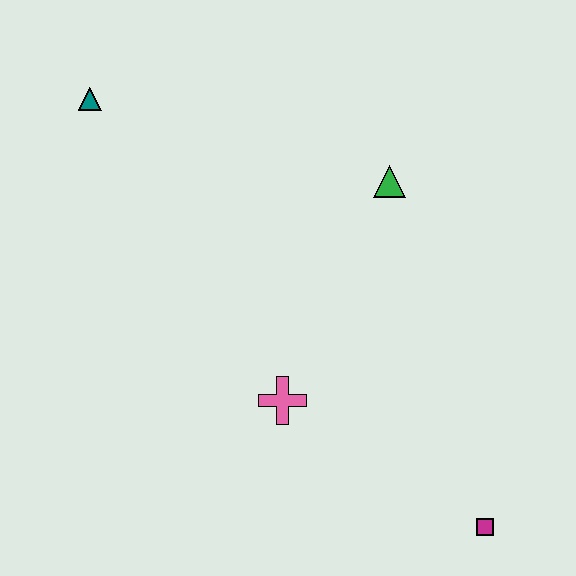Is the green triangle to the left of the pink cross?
No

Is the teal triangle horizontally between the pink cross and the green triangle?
No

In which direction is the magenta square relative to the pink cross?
The magenta square is to the right of the pink cross.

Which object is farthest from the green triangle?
The magenta square is farthest from the green triangle.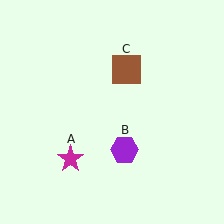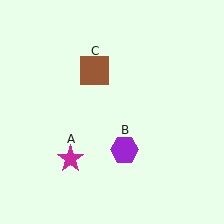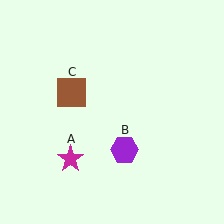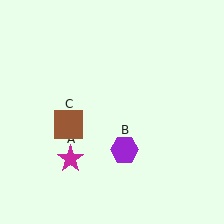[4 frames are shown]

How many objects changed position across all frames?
1 object changed position: brown square (object C).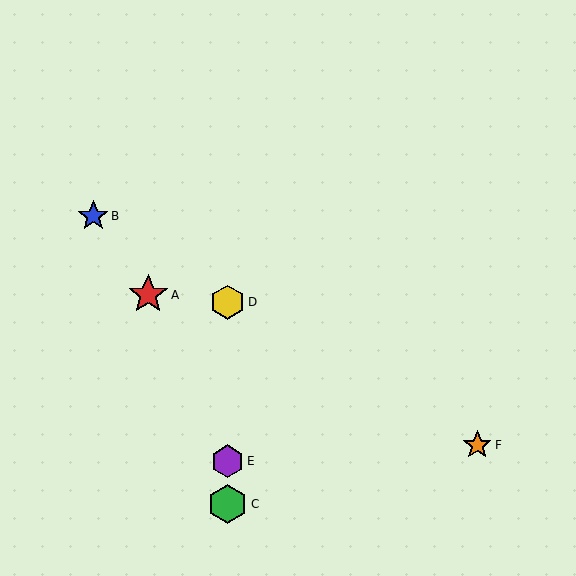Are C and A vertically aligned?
No, C is at x≈228 and A is at x≈148.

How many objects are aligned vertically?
3 objects (C, D, E) are aligned vertically.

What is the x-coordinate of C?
Object C is at x≈228.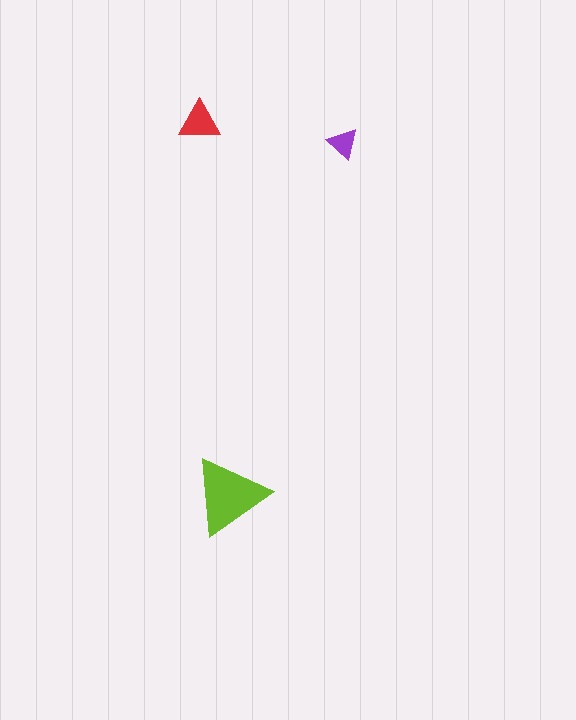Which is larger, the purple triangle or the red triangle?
The red one.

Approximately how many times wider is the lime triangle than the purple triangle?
About 2.5 times wider.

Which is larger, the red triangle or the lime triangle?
The lime one.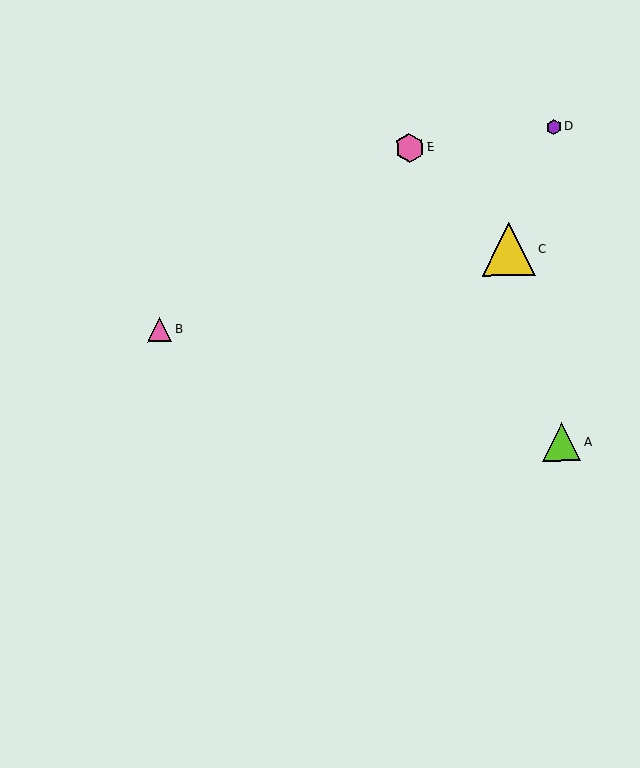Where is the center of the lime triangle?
The center of the lime triangle is at (561, 442).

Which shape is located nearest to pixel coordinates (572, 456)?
The lime triangle (labeled A) at (561, 442) is nearest to that location.